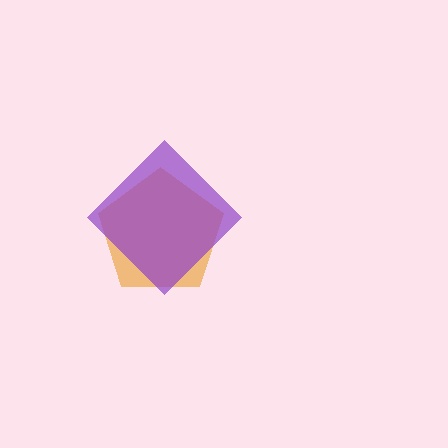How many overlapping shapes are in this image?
There are 2 overlapping shapes in the image.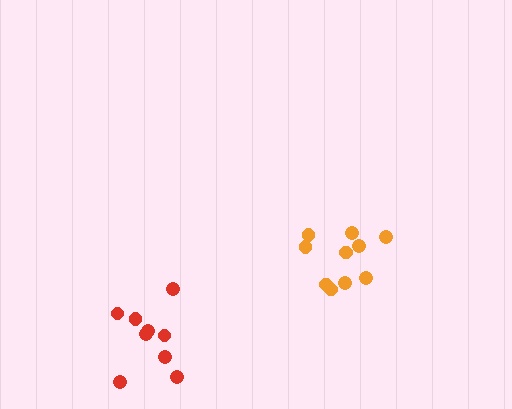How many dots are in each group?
Group 1: 10 dots, Group 2: 9 dots (19 total).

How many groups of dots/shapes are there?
There are 2 groups.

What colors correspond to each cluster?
The clusters are colored: orange, red.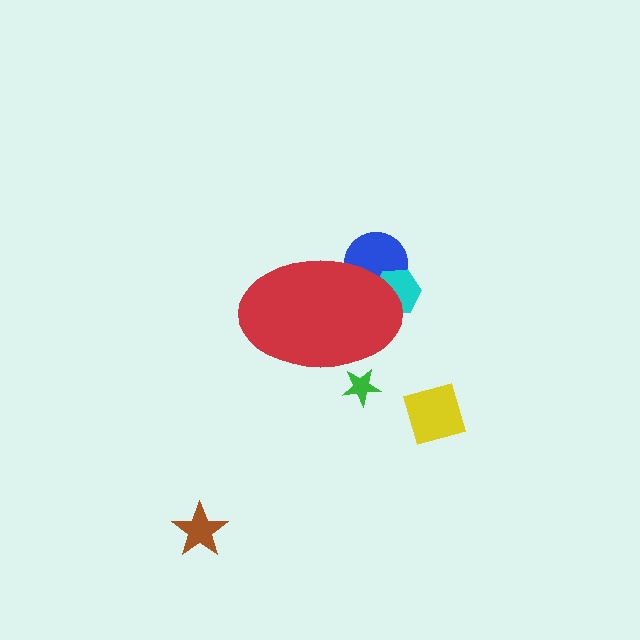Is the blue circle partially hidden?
Yes, the blue circle is partially hidden behind the red ellipse.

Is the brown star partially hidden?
No, the brown star is fully visible.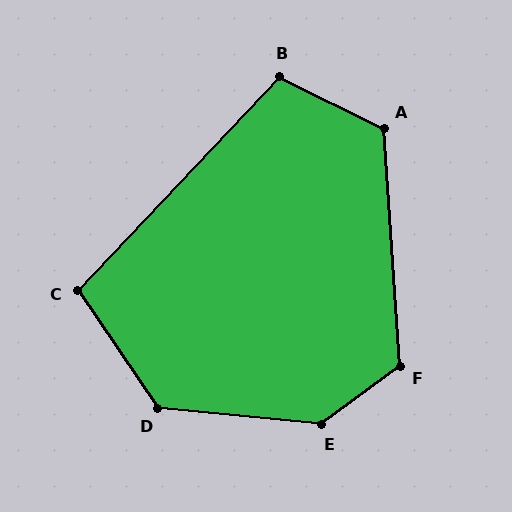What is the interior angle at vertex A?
Approximately 120 degrees (obtuse).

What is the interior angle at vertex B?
Approximately 107 degrees (obtuse).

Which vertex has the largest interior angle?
E, at approximately 137 degrees.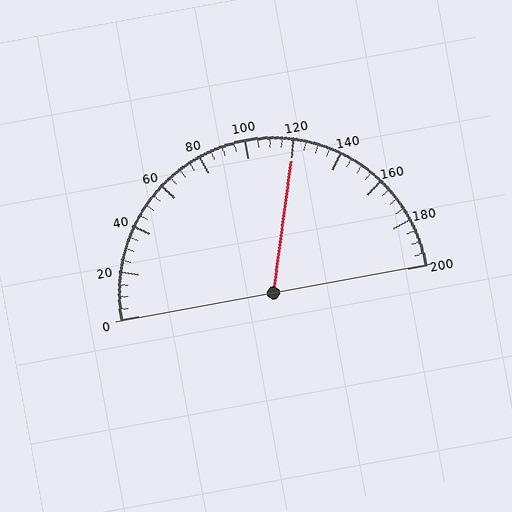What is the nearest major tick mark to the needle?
The nearest major tick mark is 120.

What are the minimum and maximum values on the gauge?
The gauge ranges from 0 to 200.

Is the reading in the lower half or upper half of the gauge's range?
The reading is in the upper half of the range (0 to 200).